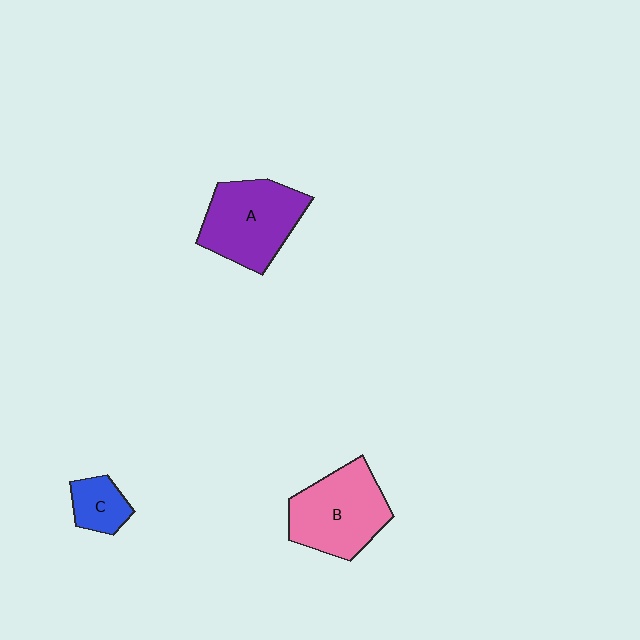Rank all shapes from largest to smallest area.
From largest to smallest: A (purple), B (pink), C (blue).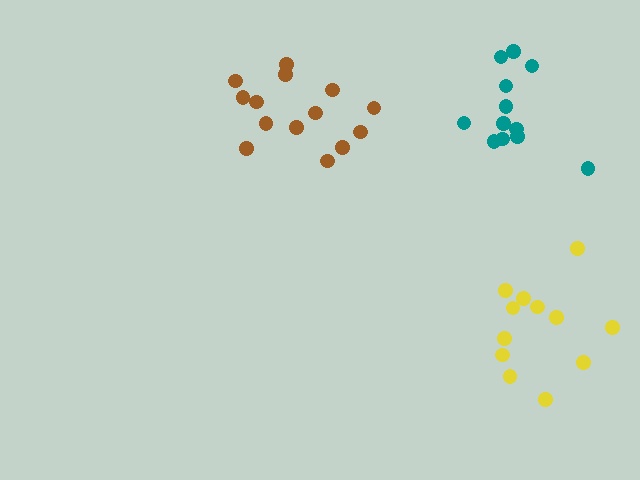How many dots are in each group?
Group 1: 14 dots, Group 2: 12 dots, Group 3: 12 dots (38 total).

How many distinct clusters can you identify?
There are 3 distinct clusters.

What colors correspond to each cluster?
The clusters are colored: brown, yellow, teal.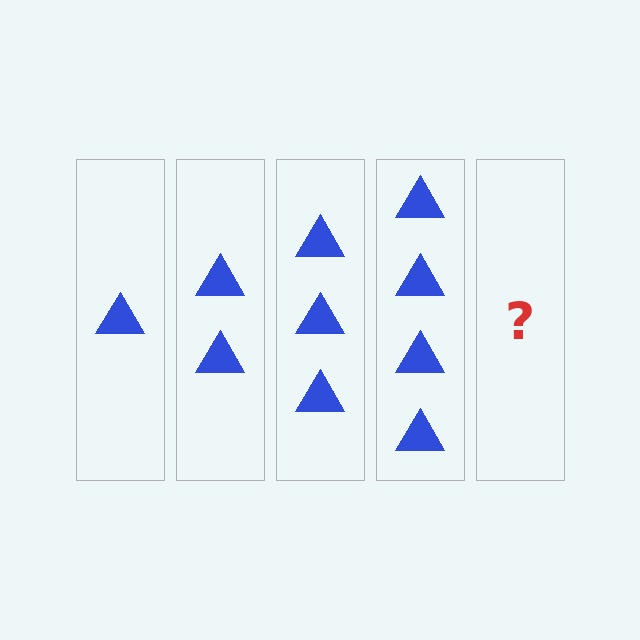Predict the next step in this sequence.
The next step is 5 triangles.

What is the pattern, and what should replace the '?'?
The pattern is that each step adds one more triangle. The '?' should be 5 triangles.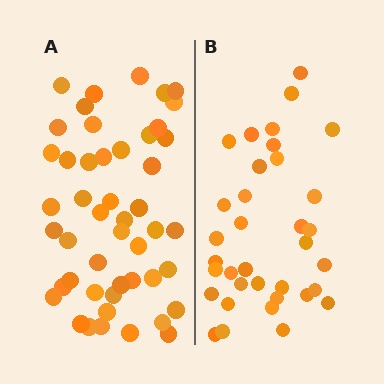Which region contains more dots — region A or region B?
Region A (the left region) has more dots.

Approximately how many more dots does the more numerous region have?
Region A has approximately 15 more dots than region B.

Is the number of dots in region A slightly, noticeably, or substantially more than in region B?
Region A has noticeably more, but not dramatically so. The ratio is roughly 1.4 to 1.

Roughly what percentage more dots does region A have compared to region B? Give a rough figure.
About 35% more.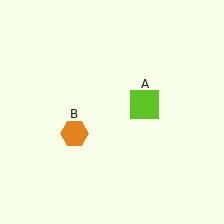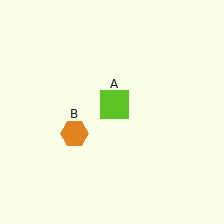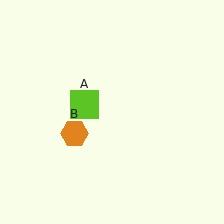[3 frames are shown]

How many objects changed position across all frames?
1 object changed position: lime square (object A).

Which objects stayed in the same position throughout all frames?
Orange hexagon (object B) remained stationary.